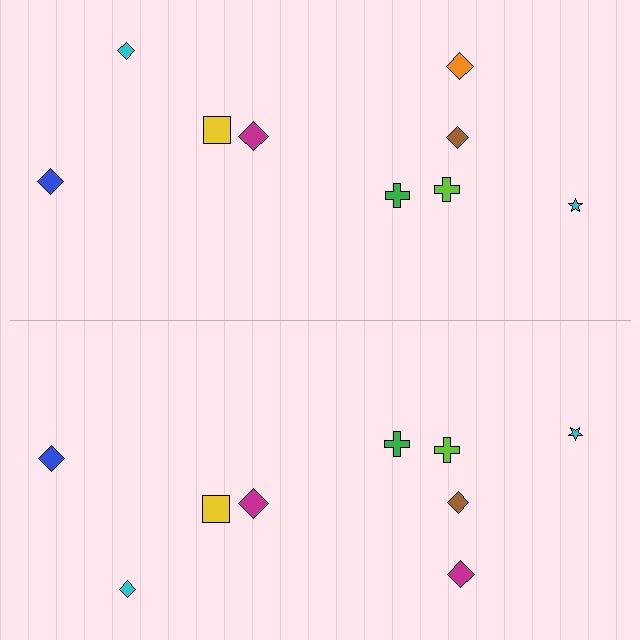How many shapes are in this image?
There are 18 shapes in this image.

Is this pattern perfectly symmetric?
No, the pattern is not perfectly symmetric. The magenta diamond on the bottom side breaks the symmetry — its mirror counterpart is orange.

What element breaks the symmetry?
The magenta diamond on the bottom side breaks the symmetry — its mirror counterpart is orange.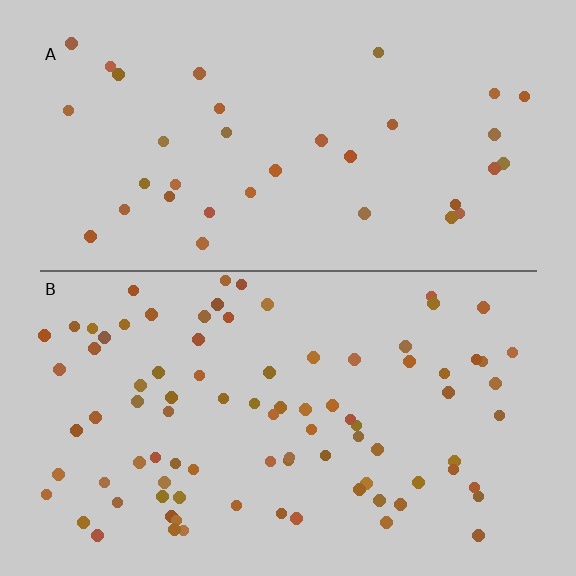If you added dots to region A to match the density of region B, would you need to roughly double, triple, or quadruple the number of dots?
Approximately double.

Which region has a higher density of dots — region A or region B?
B (the bottom).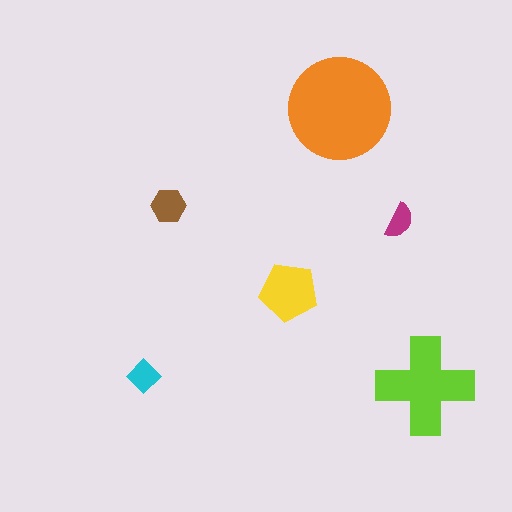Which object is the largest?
The orange circle.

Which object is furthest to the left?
The cyan diamond is leftmost.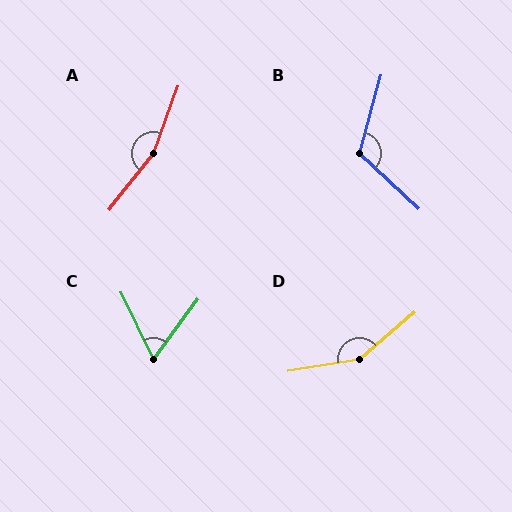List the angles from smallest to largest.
C (62°), B (117°), D (148°), A (162°).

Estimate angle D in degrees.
Approximately 148 degrees.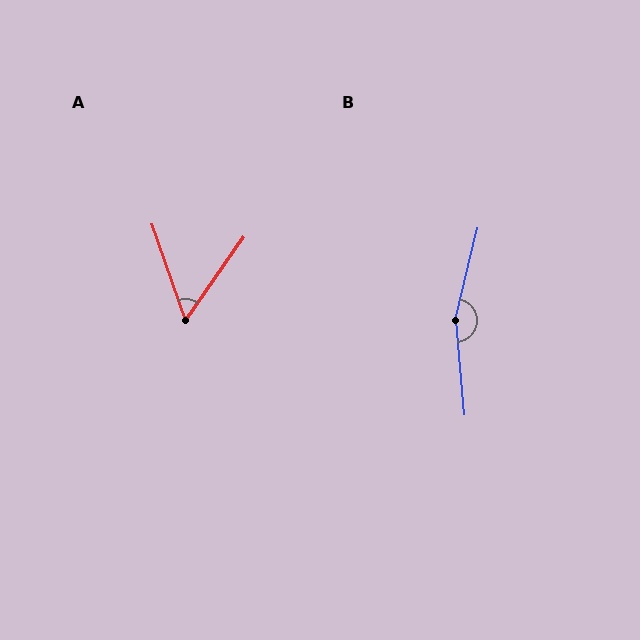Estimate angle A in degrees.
Approximately 55 degrees.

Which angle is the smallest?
A, at approximately 55 degrees.